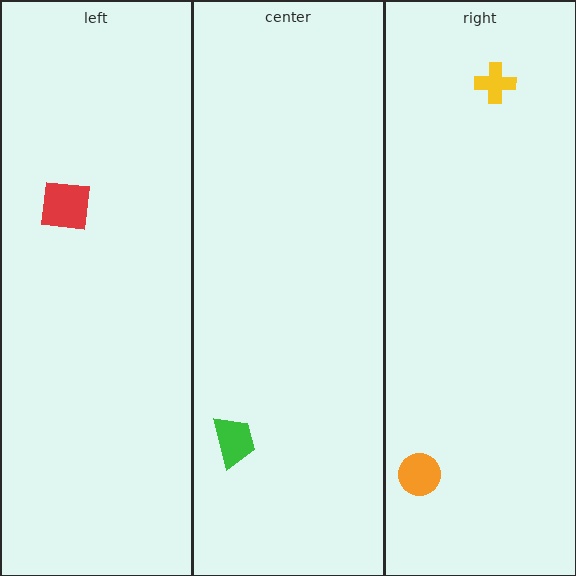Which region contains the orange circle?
The right region.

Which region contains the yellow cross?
The right region.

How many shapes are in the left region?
1.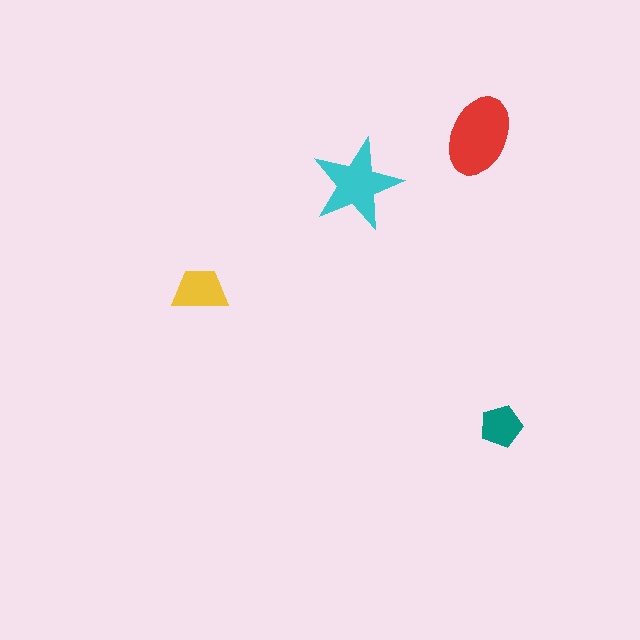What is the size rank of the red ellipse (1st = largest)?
1st.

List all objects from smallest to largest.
The teal pentagon, the yellow trapezoid, the cyan star, the red ellipse.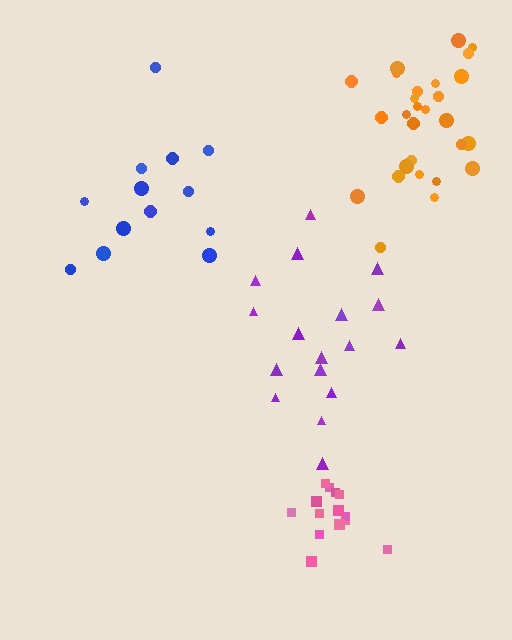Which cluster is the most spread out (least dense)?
Blue.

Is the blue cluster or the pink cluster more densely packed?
Pink.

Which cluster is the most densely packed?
Pink.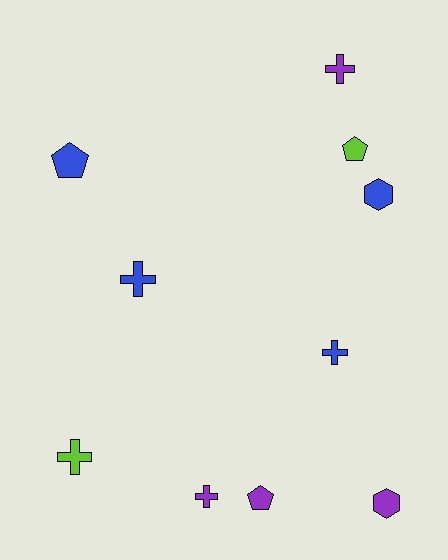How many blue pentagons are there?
There is 1 blue pentagon.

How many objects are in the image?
There are 10 objects.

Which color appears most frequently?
Blue, with 4 objects.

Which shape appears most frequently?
Cross, with 5 objects.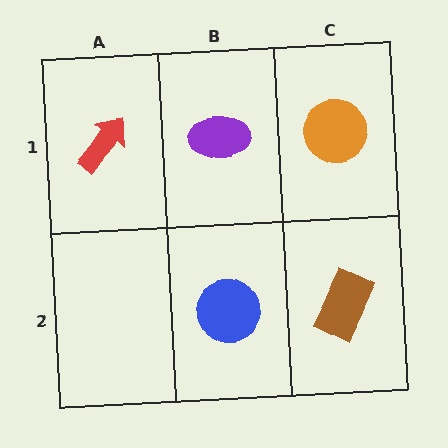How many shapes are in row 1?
3 shapes.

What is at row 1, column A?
A red arrow.